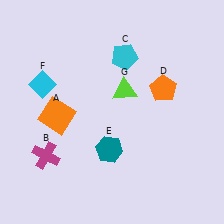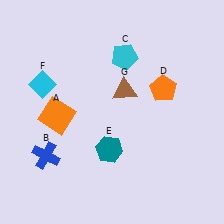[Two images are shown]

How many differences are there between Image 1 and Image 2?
There are 2 differences between the two images.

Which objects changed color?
B changed from magenta to blue. G changed from lime to brown.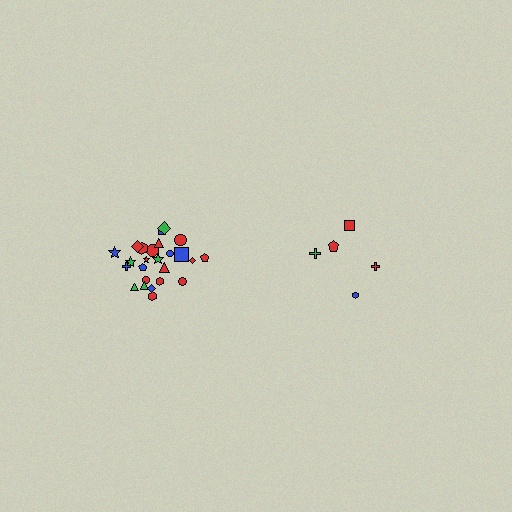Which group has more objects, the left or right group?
The left group.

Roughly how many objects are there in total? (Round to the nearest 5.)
Roughly 30 objects in total.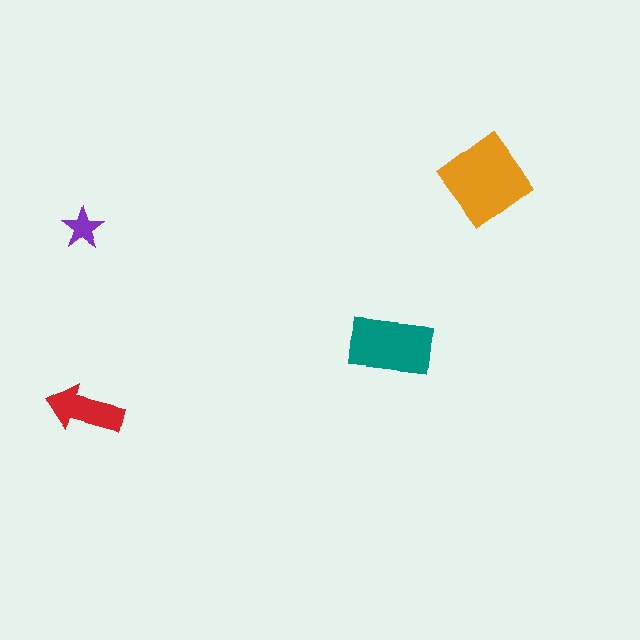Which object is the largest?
The orange diamond.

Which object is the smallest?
The purple star.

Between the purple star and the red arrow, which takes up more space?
The red arrow.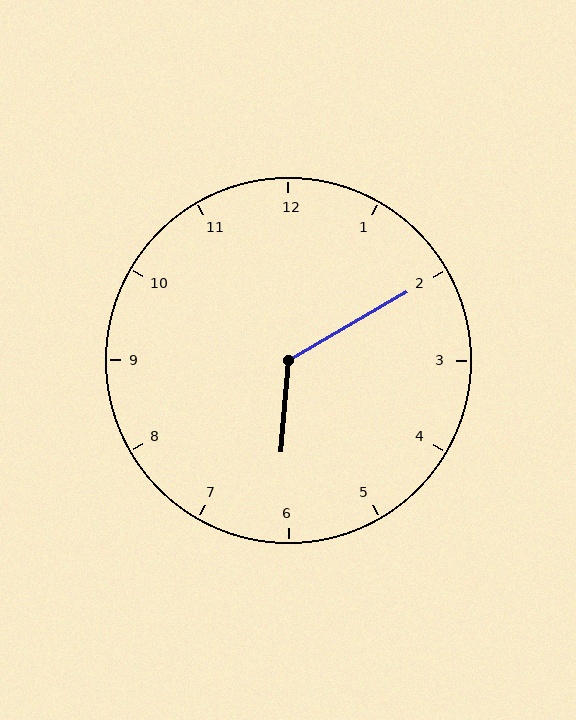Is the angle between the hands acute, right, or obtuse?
It is obtuse.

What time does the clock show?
6:10.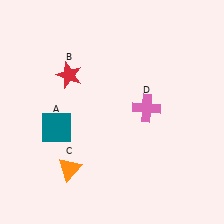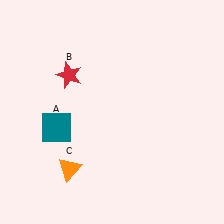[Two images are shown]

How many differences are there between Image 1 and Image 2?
There is 1 difference between the two images.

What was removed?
The pink cross (D) was removed in Image 2.